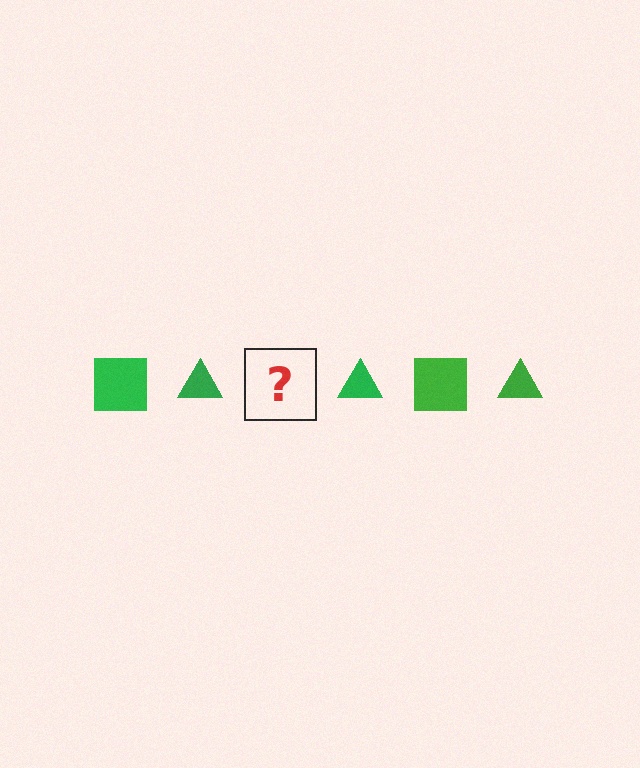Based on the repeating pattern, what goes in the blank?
The blank should be a green square.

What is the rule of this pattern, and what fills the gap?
The rule is that the pattern cycles through square, triangle shapes in green. The gap should be filled with a green square.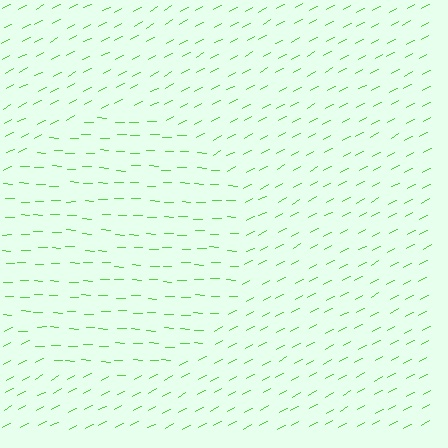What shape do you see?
I see a circle.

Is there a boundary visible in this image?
Yes, there is a texture boundary formed by a change in line orientation.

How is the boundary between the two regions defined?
The boundary is defined purely by a change in line orientation (approximately 30 degrees difference). All lines are the same color and thickness.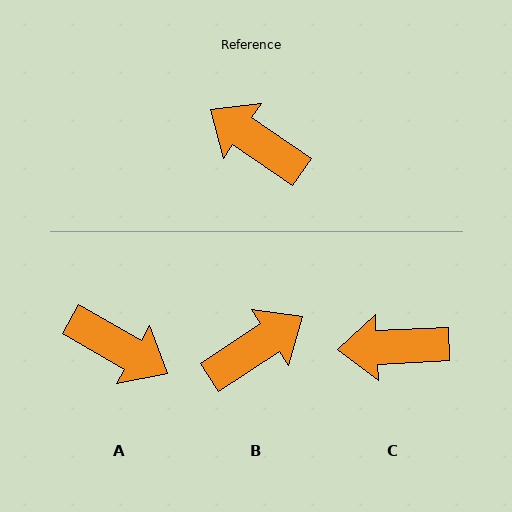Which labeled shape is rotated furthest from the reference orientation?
A, about 175 degrees away.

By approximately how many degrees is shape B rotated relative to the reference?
Approximately 112 degrees clockwise.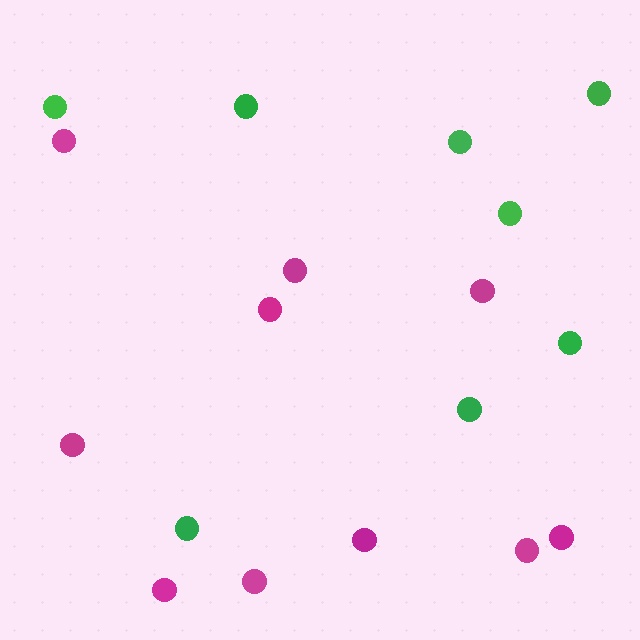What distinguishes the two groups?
There are 2 groups: one group of green circles (8) and one group of magenta circles (10).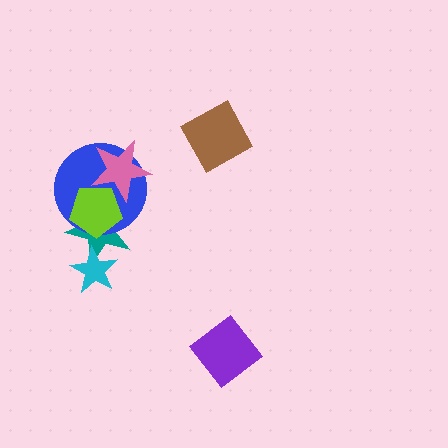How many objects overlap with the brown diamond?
0 objects overlap with the brown diamond.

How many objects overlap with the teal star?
3 objects overlap with the teal star.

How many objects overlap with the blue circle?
3 objects overlap with the blue circle.